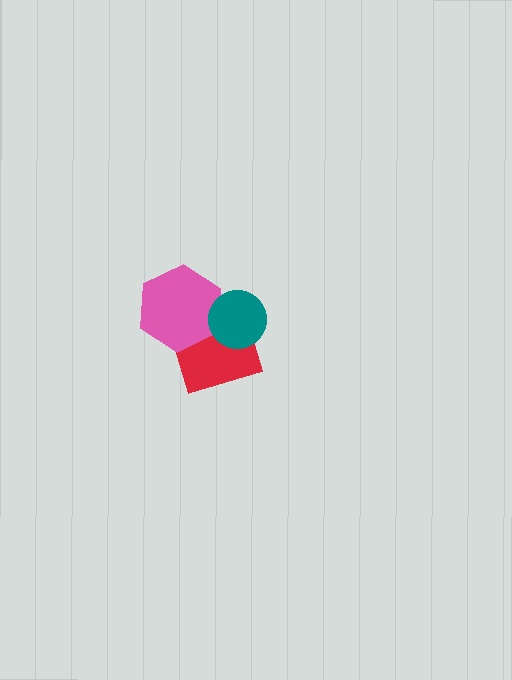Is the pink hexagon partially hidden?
Yes, it is partially covered by another shape.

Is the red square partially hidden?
Yes, it is partially covered by another shape.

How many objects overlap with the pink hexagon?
2 objects overlap with the pink hexagon.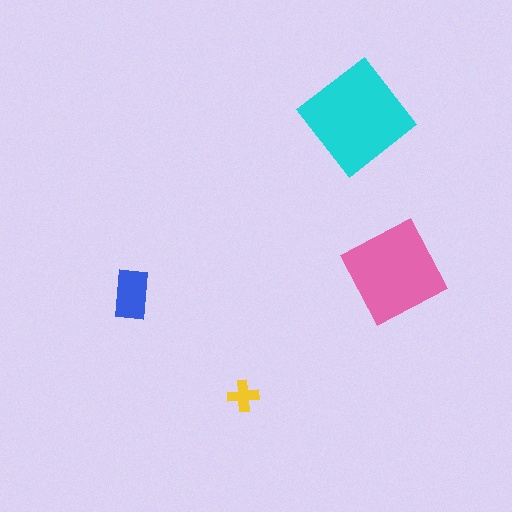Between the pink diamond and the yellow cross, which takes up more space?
The pink diamond.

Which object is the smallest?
The yellow cross.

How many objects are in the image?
There are 4 objects in the image.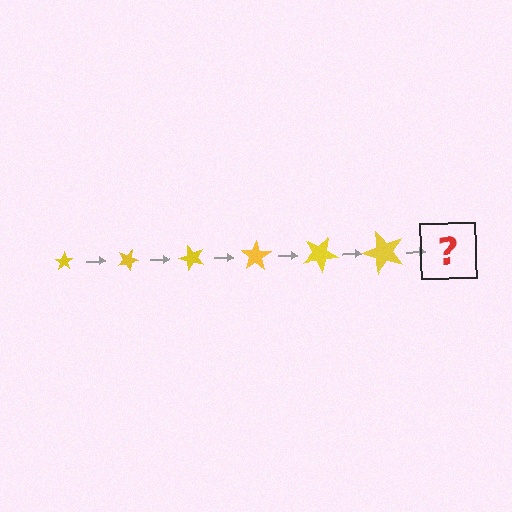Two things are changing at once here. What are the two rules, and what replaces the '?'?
The two rules are that the star grows larger each step and it rotates 25 degrees each step. The '?' should be a star, larger than the previous one and rotated 150 degrees from the start.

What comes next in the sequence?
The next element should be a star, larger than the previous one and rotated 150 degrees from the start.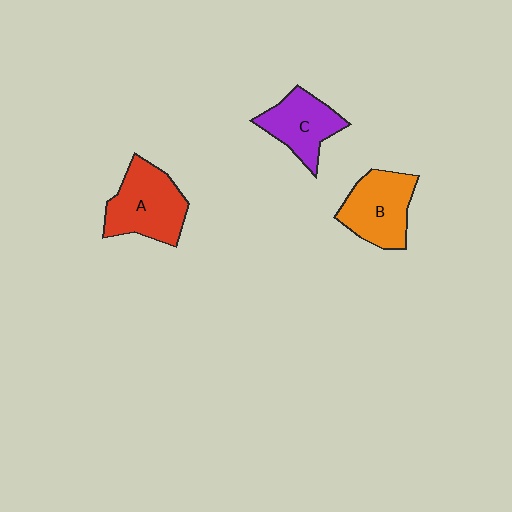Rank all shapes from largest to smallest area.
From largest to smallest: A (red), B (orange), C (purple).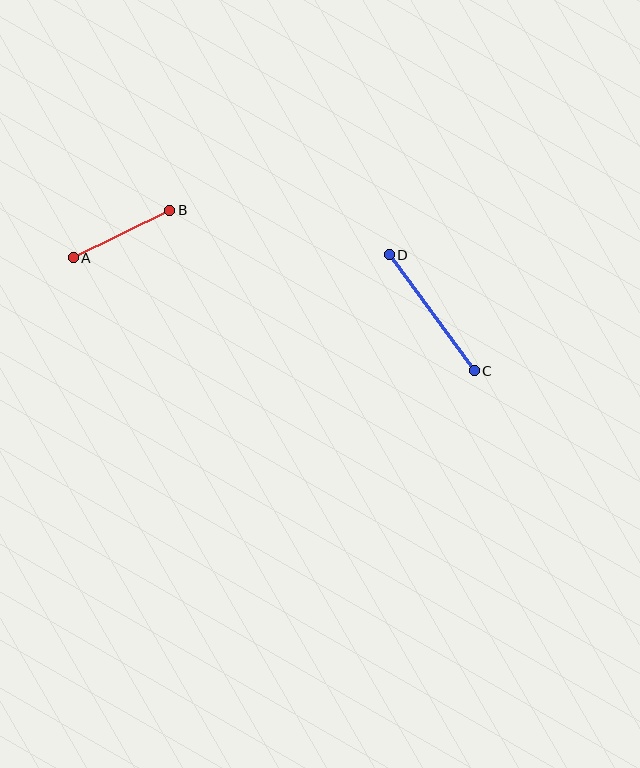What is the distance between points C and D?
The distance is approximately 144 pixels.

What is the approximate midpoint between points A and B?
The midpoint is at approximately (121, 234) pixels.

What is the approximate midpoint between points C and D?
The midpoint is at approximately (432, 313) pixels.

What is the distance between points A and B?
The distance is approximately 107 pixels.